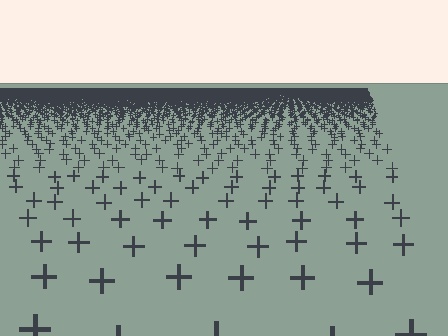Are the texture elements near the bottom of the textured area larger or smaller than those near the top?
Larger. Near the bottom, elements are closer to the viewer and appear at a bigger on-screen size.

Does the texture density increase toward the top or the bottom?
Density increases toward the top.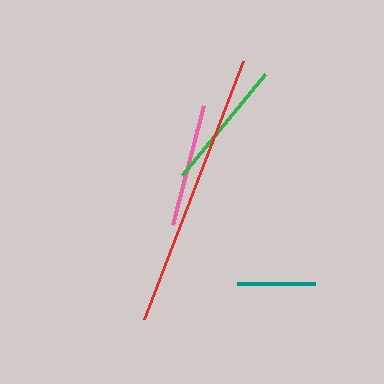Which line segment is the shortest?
The teal line is the shortest at approximately 78 pixels.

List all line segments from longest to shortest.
From longest to shortest: red, green, pink, teal.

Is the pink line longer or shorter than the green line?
The green line is longer than the pink line.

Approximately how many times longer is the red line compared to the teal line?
The red line is approximately 3.6 times the length of the teal line.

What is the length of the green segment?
The green segment is approximately 131 pixels long.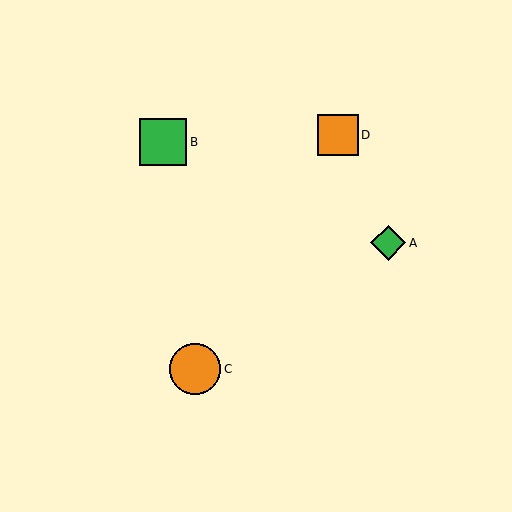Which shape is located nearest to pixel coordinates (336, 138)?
The orange square (labeled D) at (338, 135) is nearest to that location.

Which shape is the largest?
The orange circle (labeled C) is the largest.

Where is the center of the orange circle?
The center of the orange circle is at (195, 369).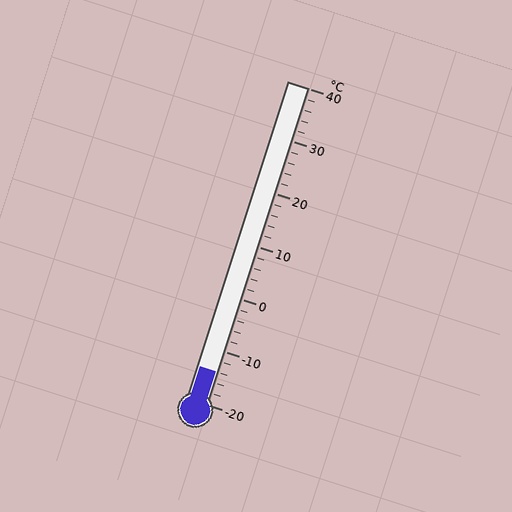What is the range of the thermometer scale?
The thermometer scale ranges from -20°C to 40°C.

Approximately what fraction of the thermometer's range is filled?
The thermometer is filled to approximately 10% of its range.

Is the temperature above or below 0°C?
The temperature is below 0°C.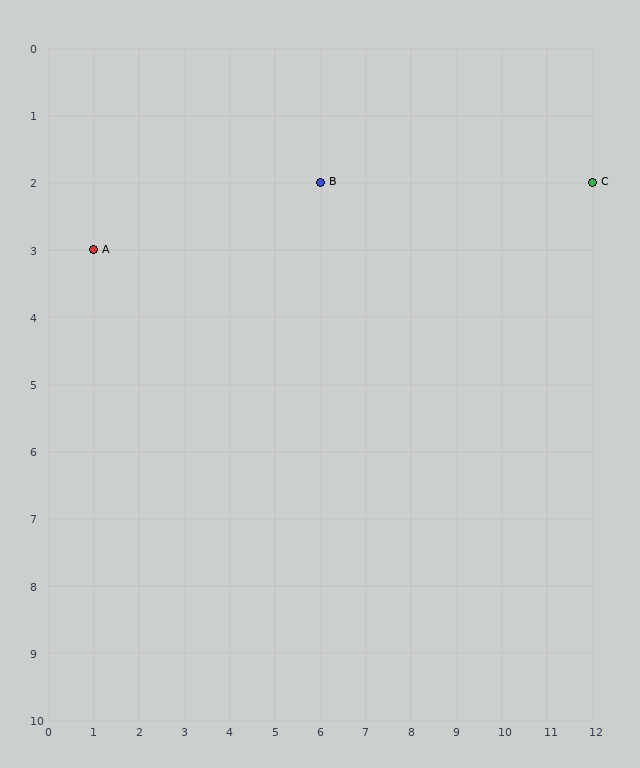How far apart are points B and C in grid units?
Points B and C are 6 columns apart.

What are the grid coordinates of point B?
Point B is at grid coordinates (6, 2).